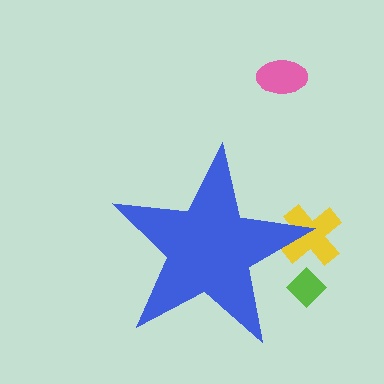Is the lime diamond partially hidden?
Yes, the lime diamond is partially hidden behind the blue star.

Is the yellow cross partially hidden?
Yes, the yellow cross is partially hidden behind the blue star.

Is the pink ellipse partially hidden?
No, the pink ellipse is fully visible.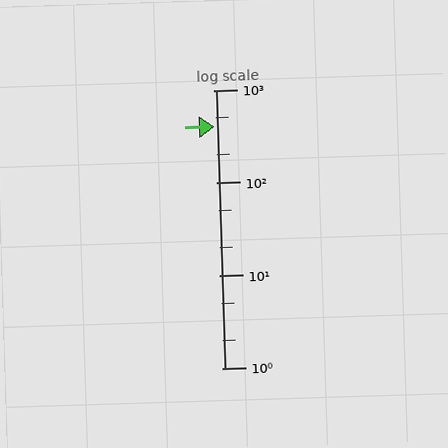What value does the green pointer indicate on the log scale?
The pointer indicates approximately 400.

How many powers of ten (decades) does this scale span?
The scale spans 3 decades, from 1 to 1000.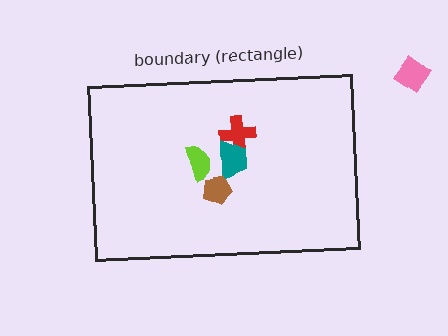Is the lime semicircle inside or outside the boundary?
Inside.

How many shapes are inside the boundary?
4 inside, 1 outside.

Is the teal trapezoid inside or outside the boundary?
Inside.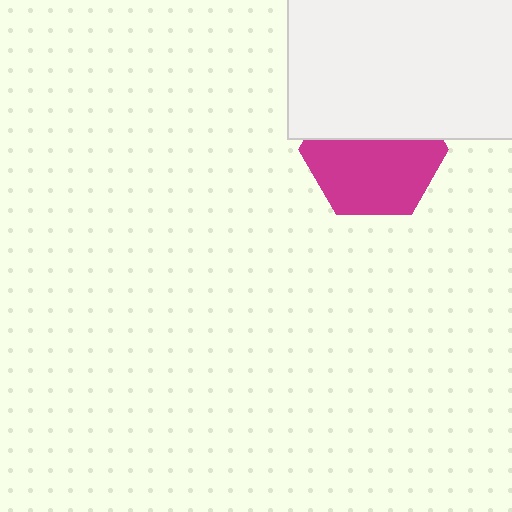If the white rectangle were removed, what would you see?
You would see the complete magenta hexagon.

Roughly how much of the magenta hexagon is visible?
About half of it is visible (roughly 60%).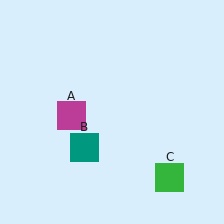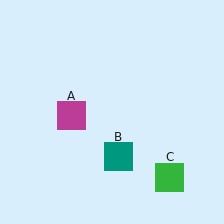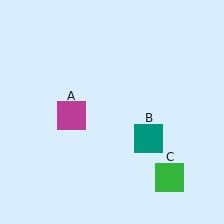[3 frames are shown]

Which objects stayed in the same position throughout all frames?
Magenta square (object A) and green square (object C) remained stationary.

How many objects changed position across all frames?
1 object changed position: teal square (object B).